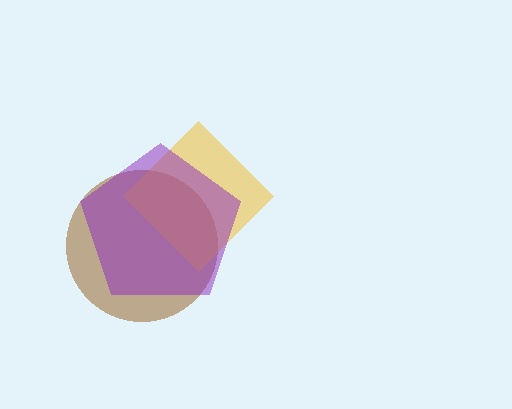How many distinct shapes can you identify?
There are 3 distinct shapes: a brown circle, a yellow diamond, a purple pentagon.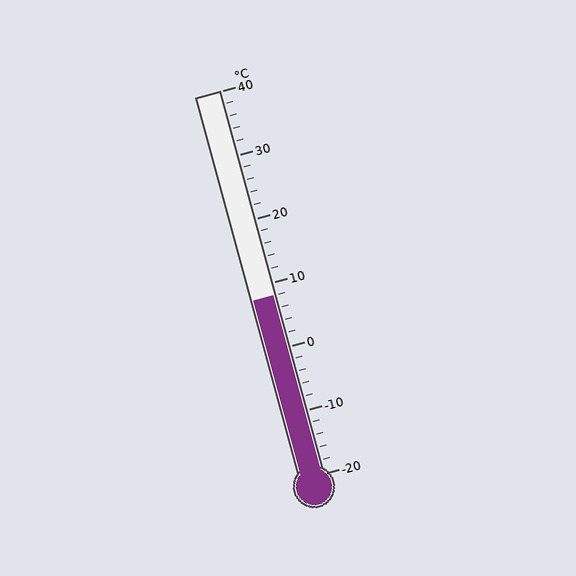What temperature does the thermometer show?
The thermometer shows approximately 8°C.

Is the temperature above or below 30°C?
The temperature is below 30°C.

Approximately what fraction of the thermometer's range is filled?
The thermometer is filled to approximately 45% of its range.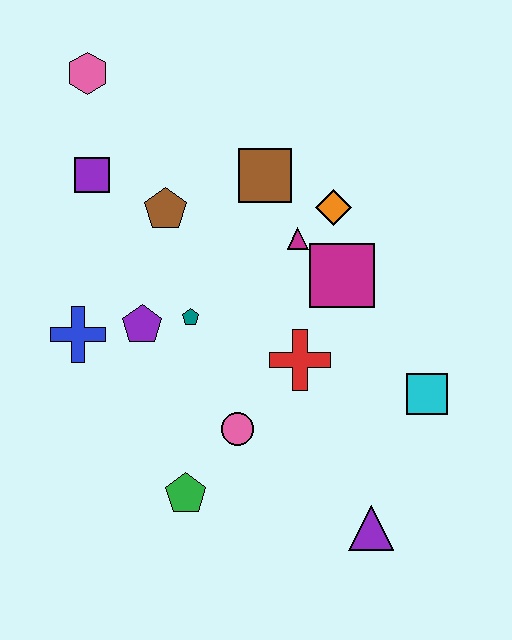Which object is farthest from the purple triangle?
The pink hexagon is farthest from the purple triangle.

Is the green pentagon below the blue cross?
Yes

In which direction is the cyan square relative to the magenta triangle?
The cyan square is below the magenta triangle.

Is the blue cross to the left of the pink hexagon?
Yes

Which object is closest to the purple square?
The brown pentagon is closest to the purple square.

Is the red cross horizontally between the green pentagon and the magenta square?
Yes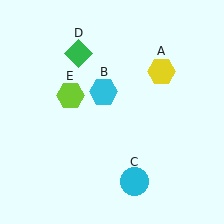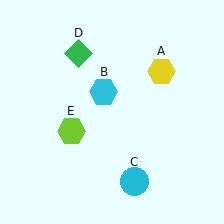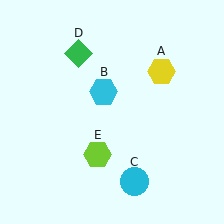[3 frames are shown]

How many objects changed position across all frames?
1 object changed position: lime hexagon (object E).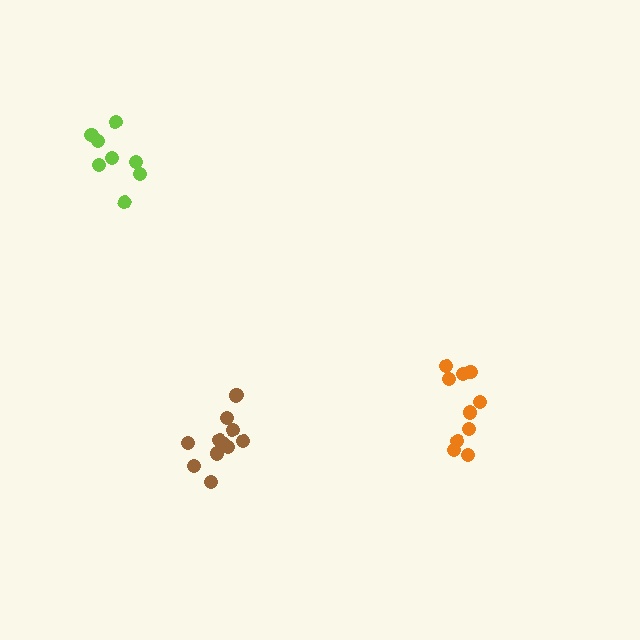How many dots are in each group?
Group 1: 12 dots, Group 2: 10 dots, Group 3: 8 dots (30 total).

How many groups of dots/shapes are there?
There are 3 groups.